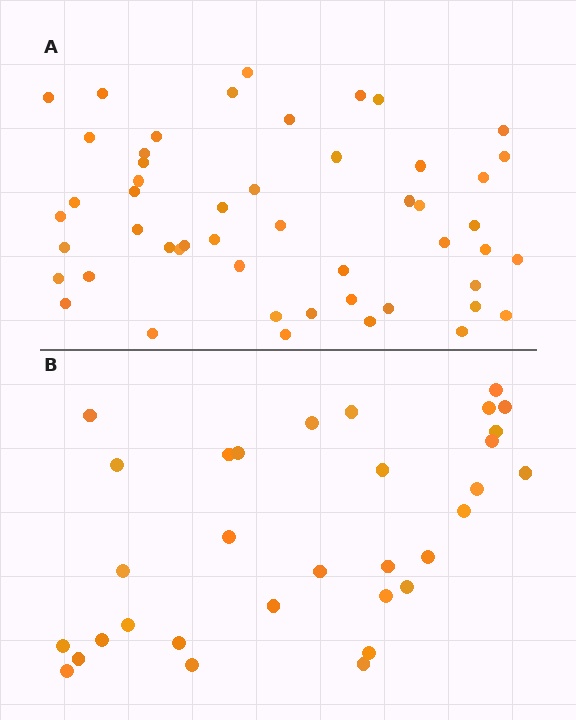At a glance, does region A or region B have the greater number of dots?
Region A (the top region) has more dots.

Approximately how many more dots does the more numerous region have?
Region A has approximately 20 more dots than region B.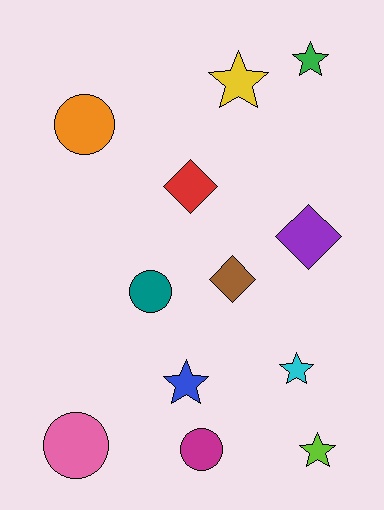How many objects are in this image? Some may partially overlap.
There are 12 objects.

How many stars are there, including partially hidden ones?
There are 5 stars.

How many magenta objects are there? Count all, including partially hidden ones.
There is 1 magenta object.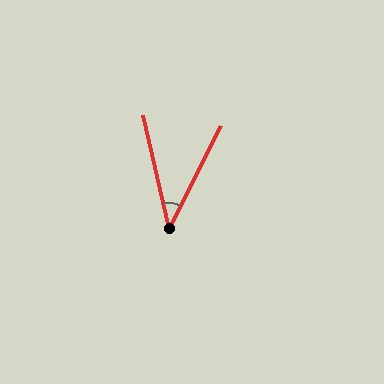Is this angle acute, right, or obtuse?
It is acute.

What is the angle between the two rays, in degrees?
Approximately 40 degrees.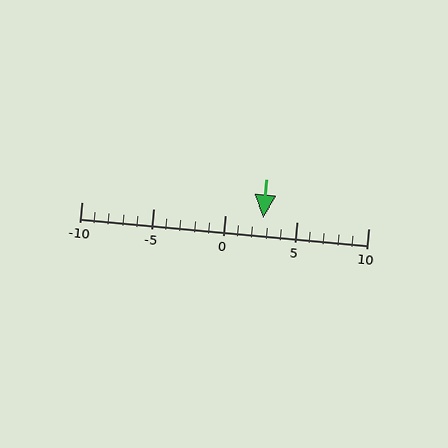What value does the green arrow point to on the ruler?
The green arrow points to approximately 3.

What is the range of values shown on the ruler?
The ruler shows values from -10 to 10.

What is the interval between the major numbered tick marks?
The major tick marks are spaced 5 units apart.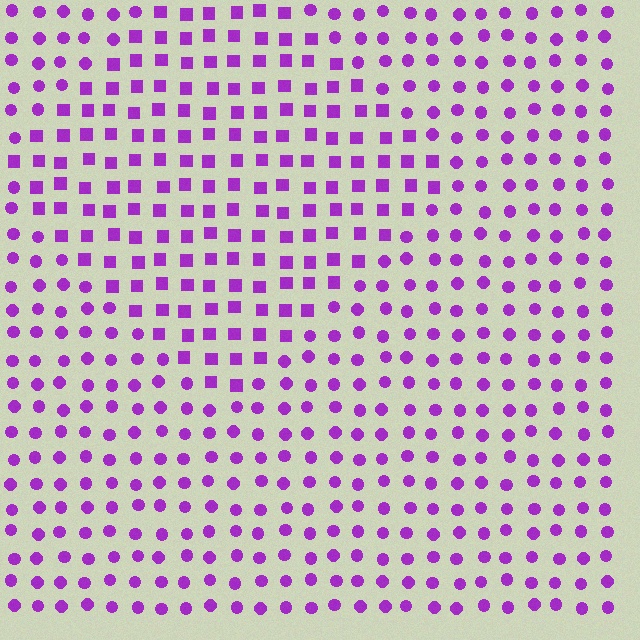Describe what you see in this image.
The image is filled with small purple elements arranged in a uniform grid. A diamond-shaped region contains squares, while the surrounding area contains circles. The boundary is defined purely by the change in element shape.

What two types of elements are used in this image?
The image uses squares inside the diamond region and circles outside it.